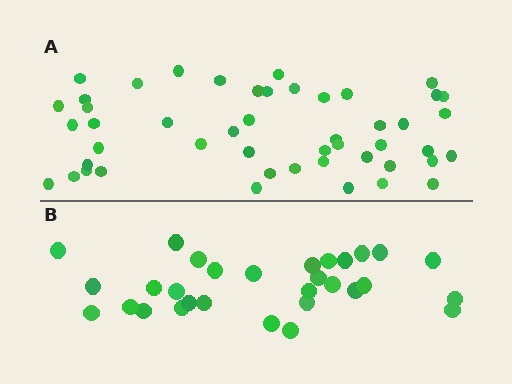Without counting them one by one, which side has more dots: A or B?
Region A (the top region) has more dots.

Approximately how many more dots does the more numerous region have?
Region A has approximately 20 more dots than region B.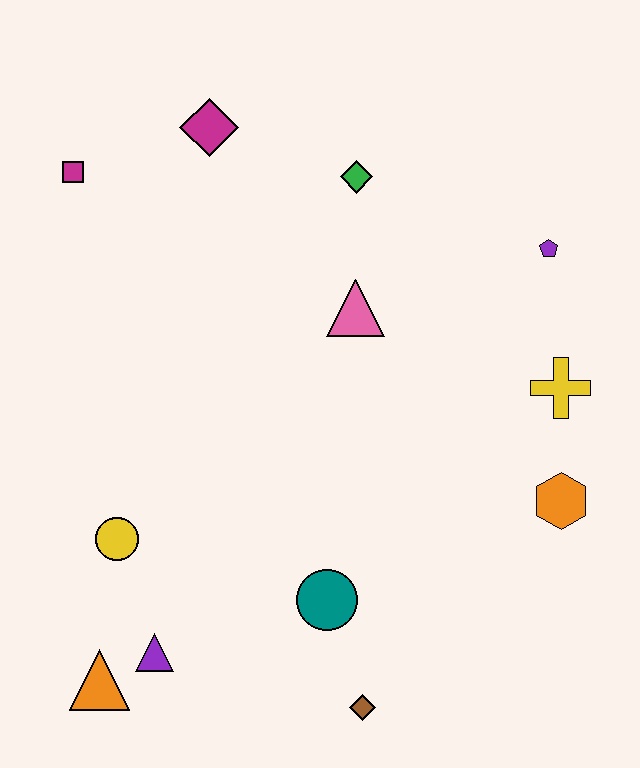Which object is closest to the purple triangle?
The orange triangle is closest to the purple triangle.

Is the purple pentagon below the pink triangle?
No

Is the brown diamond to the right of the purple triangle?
Yes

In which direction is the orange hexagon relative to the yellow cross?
The orange hexagon is below the yellow cross.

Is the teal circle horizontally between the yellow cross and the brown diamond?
No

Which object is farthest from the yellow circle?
The purple pentagon is farthest from the yellow circle.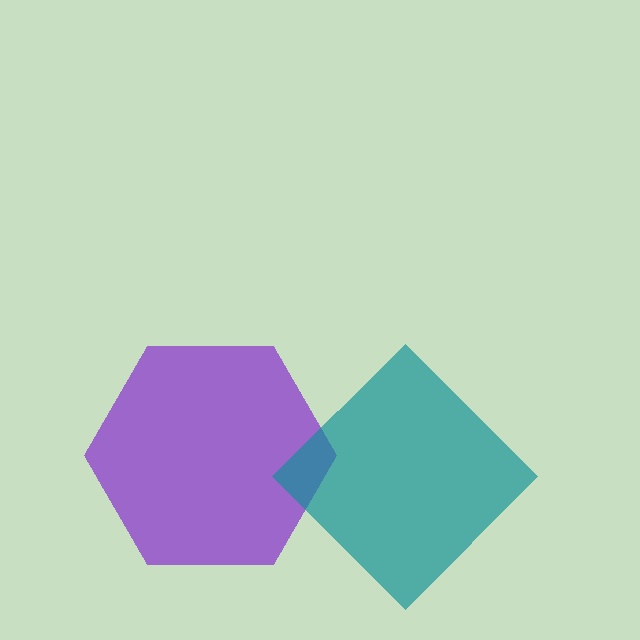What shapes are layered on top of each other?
The layered shapes are: a purple hexagon, a teal diamond.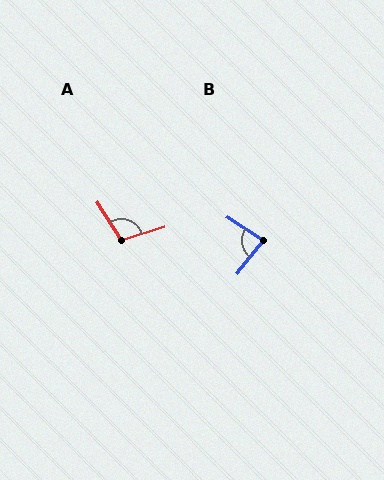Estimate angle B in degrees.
Approximately 84 degrees.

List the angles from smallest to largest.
B (84°), A (105°).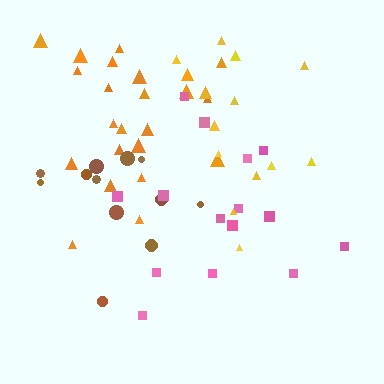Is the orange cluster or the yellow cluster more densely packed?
Orange.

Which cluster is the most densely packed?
Orange.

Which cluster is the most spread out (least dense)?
Yellow.